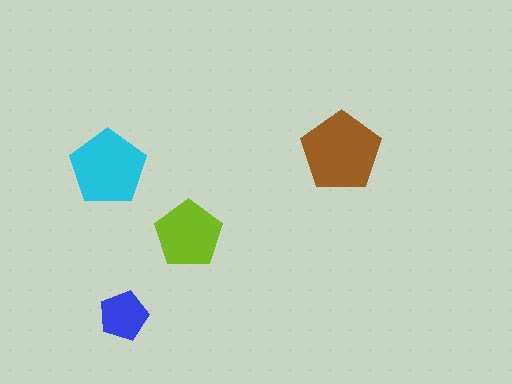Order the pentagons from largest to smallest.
the brown one, the cyan one, the lime one, the blue one.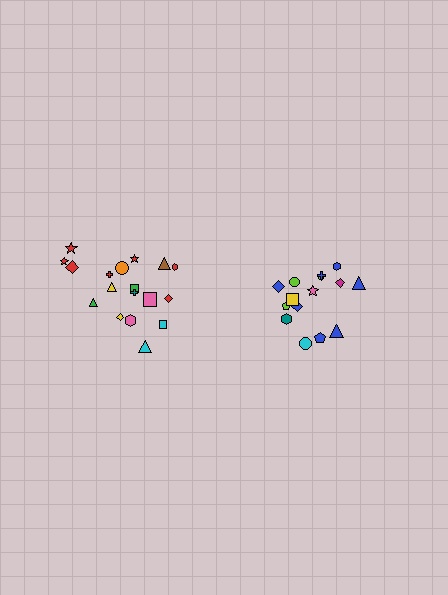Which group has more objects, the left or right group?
The left group.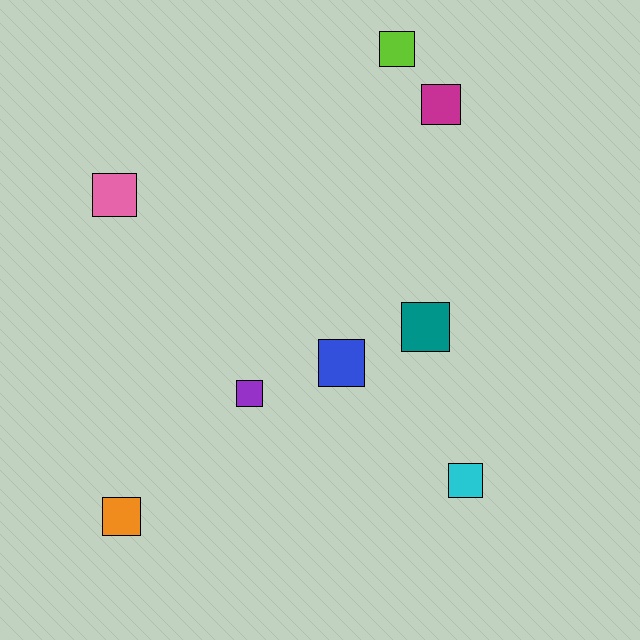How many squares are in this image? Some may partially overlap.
There are 8 squares.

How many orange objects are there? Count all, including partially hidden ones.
There is 1 orange object.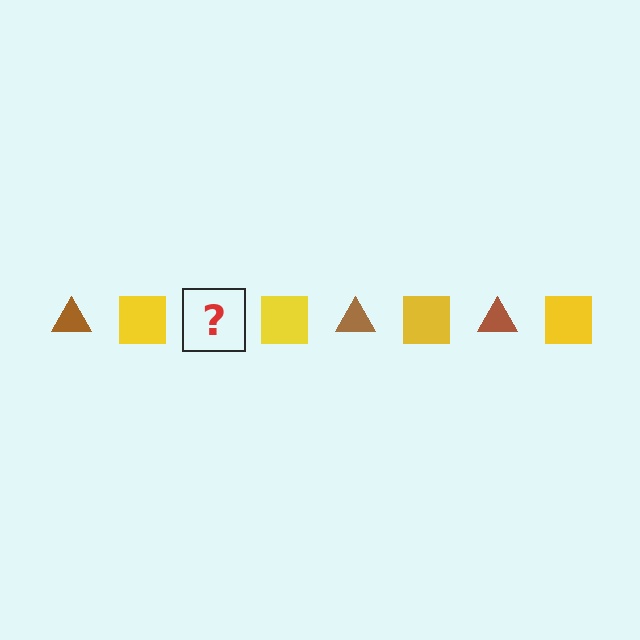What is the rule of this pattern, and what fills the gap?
The rule is that the pattern alternates between brown triangle and yellow square. The gap should be filled with a brown triangle.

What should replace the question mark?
The question mark should be replaced with a brown triangle.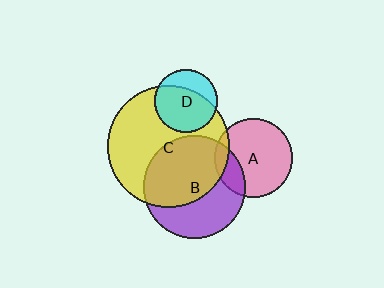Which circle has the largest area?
Circle C (yellow).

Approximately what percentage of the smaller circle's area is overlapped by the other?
Approximately 70%.